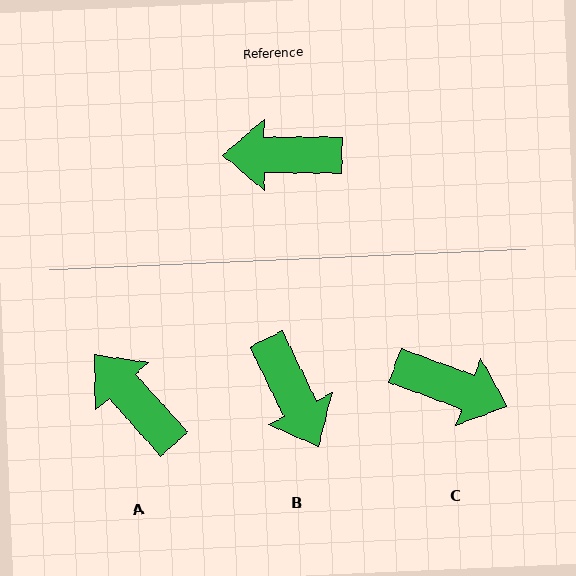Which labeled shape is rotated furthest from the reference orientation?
C, about 160 degrees away.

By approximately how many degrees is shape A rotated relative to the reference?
Approximately 48 degrees clockwise.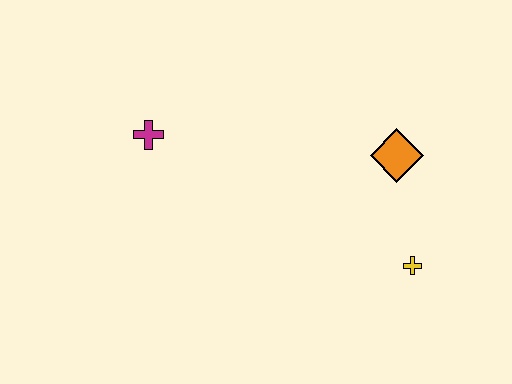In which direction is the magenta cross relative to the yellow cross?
The magenta cross is to the left of the yellow cross.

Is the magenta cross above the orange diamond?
Yes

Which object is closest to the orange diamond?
The yellow cross is closest to the orange diamond.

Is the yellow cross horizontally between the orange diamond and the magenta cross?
No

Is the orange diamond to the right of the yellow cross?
No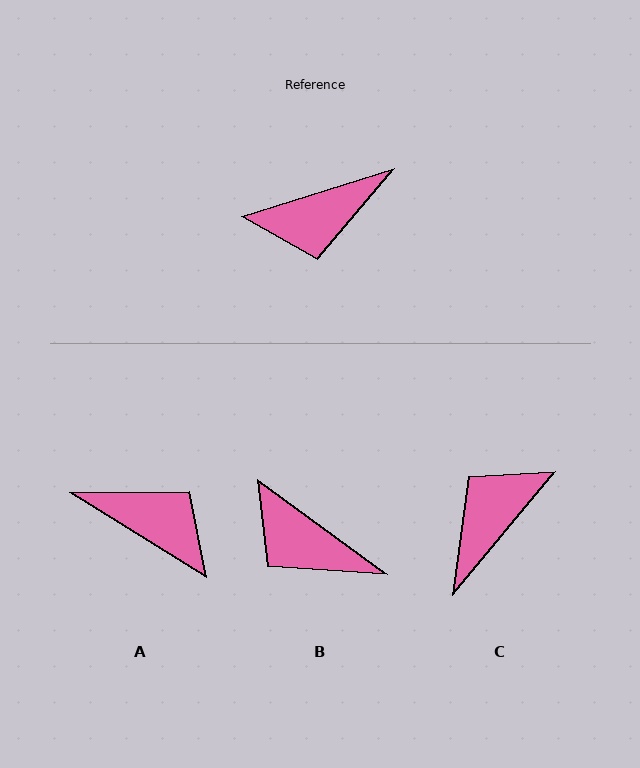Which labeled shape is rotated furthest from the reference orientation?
C, about 147 degrees away.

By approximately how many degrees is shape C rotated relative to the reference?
Approximately 147 degrees clockwise.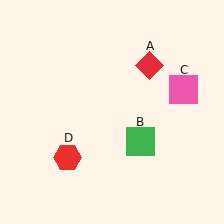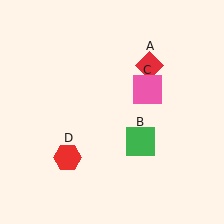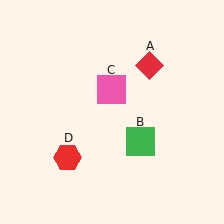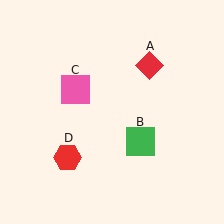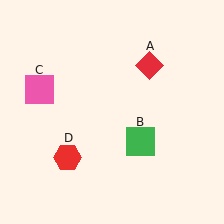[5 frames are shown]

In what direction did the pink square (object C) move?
The pink square (object C) moved left.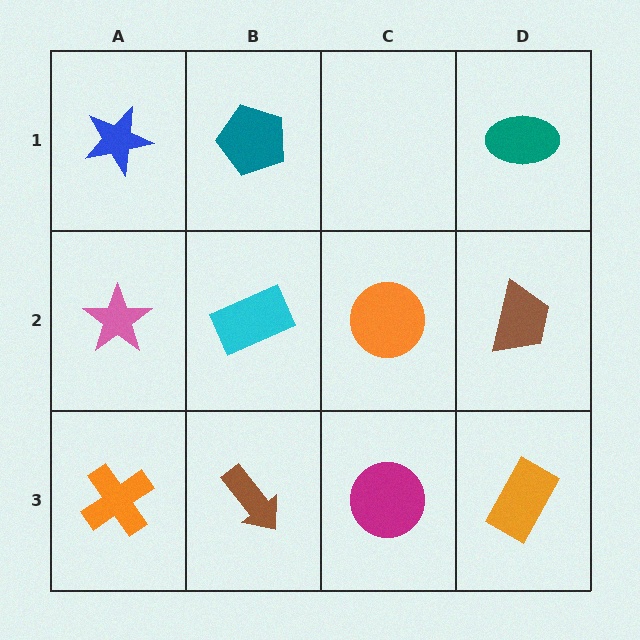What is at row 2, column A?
A pink star.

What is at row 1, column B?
A teal pentagon.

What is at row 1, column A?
A blue star.